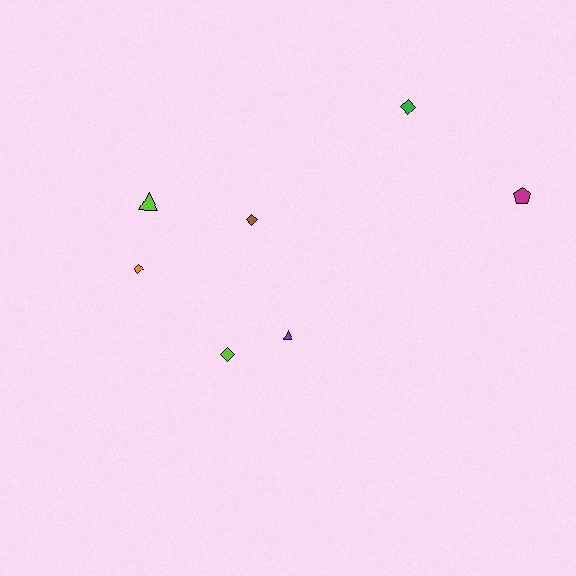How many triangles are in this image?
There are 2 triangles.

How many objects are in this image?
There are 7 objects.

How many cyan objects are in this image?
There are no cyan objects.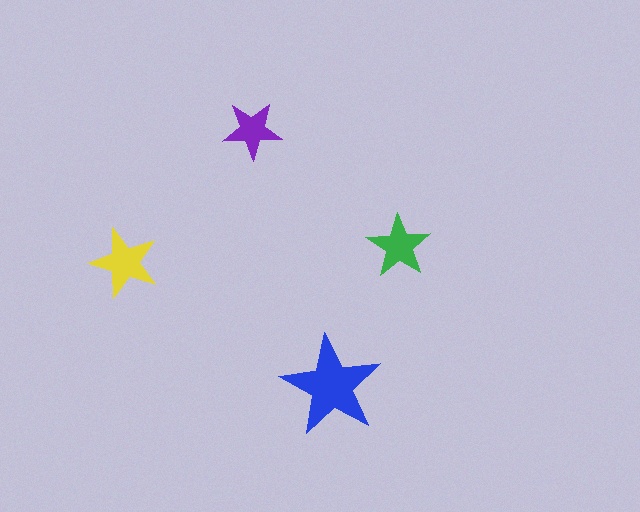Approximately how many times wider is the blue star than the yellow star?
About 1.5 times wider.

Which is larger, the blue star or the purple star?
The blue one.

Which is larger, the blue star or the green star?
The blue one.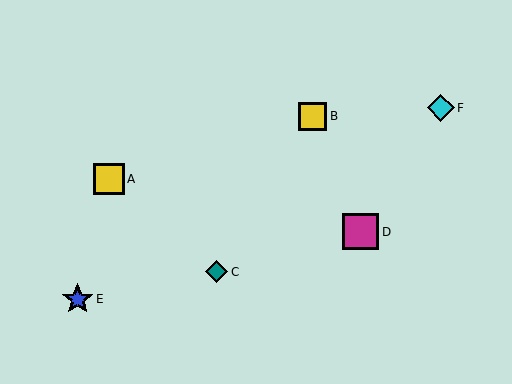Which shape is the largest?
The magenta square (labeled D) is the largest.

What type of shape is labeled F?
Shape F is a cyan diamond.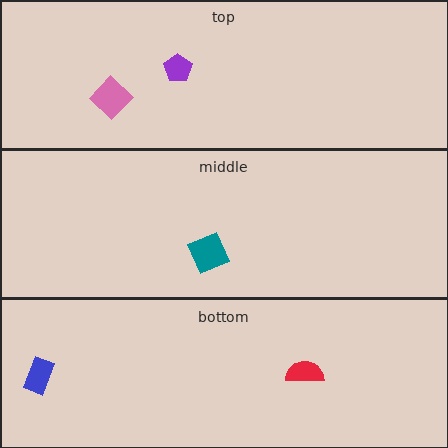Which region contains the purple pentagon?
The top region.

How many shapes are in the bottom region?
2.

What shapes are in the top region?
The pink diamond, the purple pentagon.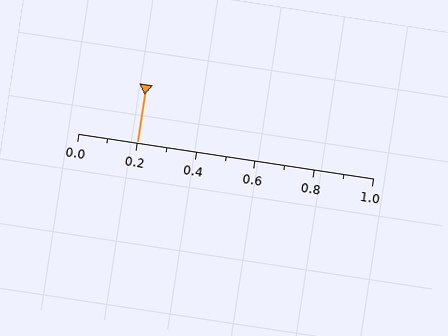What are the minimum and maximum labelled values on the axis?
The axis runs from 0.0 to 1.0.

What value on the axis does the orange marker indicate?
The marker indicates approximately 0.2.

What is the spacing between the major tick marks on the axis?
The major ticks are spaced 0.2 apart.